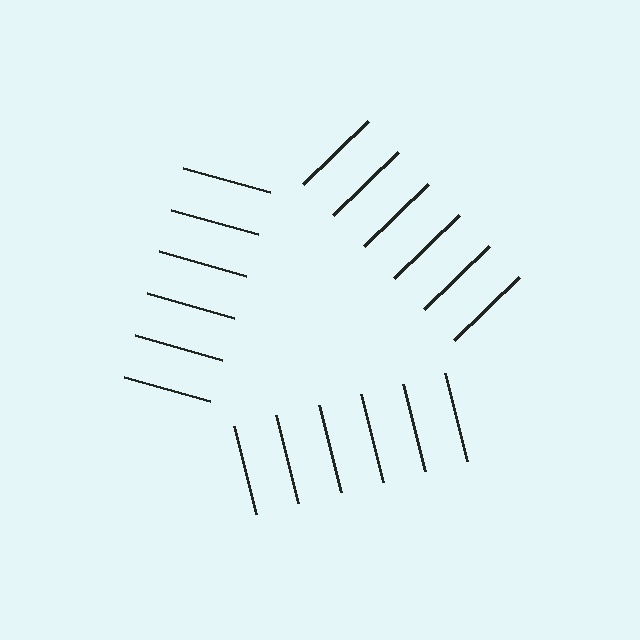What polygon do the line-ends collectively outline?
An illusory triangle — the line segments terminate on its edges but no continuous stroke is drawn.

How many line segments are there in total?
18 — 6 along each of the 3 edges.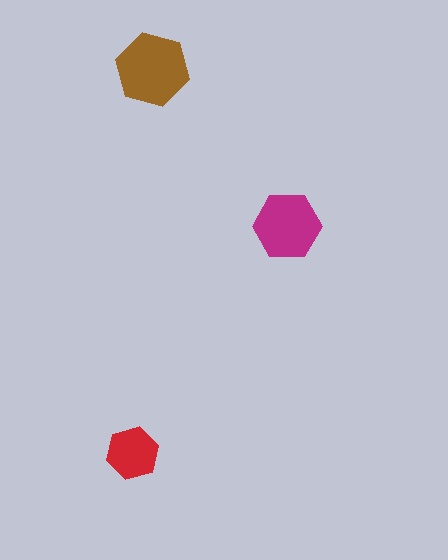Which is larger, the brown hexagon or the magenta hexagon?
The brown one.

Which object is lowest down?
The red hexagon is bottommost.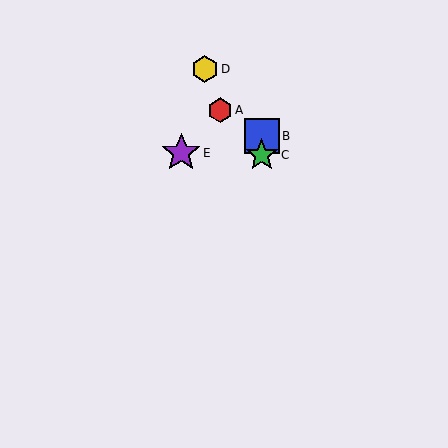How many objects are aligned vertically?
2 objects (B, C) are aligned vertically.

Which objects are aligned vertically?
Objects B, C are aligned vertically.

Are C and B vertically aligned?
Yes, both are at x≈262.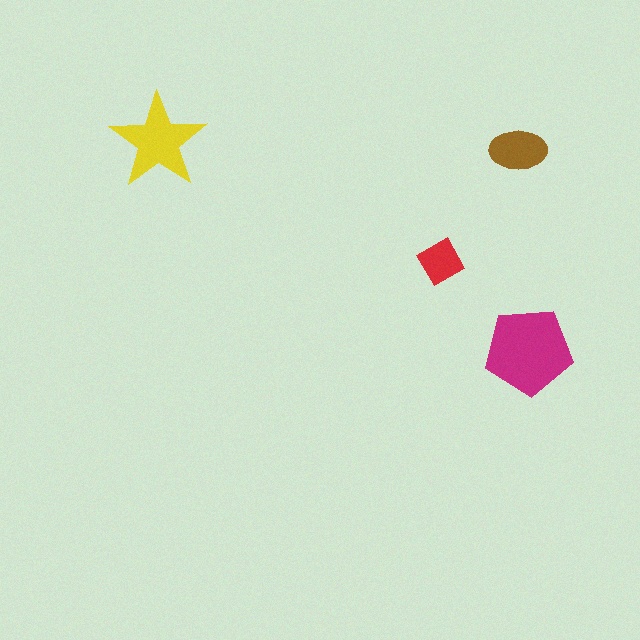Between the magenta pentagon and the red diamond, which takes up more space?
The magenta pentagon.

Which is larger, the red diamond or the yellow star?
The yellow star.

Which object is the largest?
The magenta pentagon.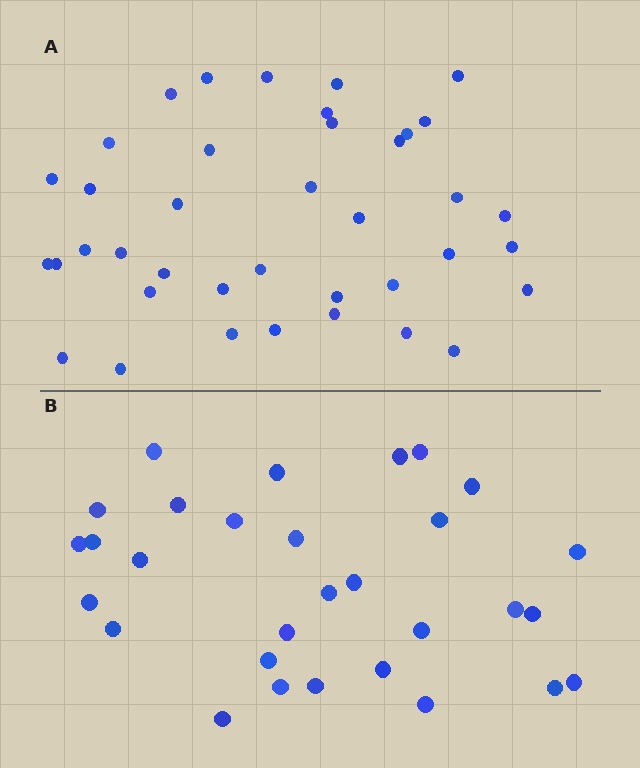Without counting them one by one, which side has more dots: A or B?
Region A (the top region) has more dots.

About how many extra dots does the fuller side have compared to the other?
Region A has roughly 8 or so more dots than region B.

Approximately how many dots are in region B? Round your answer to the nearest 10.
About 30 dots.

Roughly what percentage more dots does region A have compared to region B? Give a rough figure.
About 30% more.